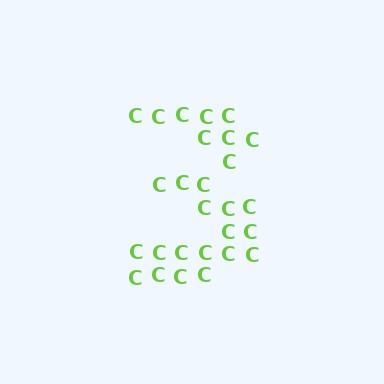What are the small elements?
The small elements are letter C's.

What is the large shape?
The large shape is the digit 3.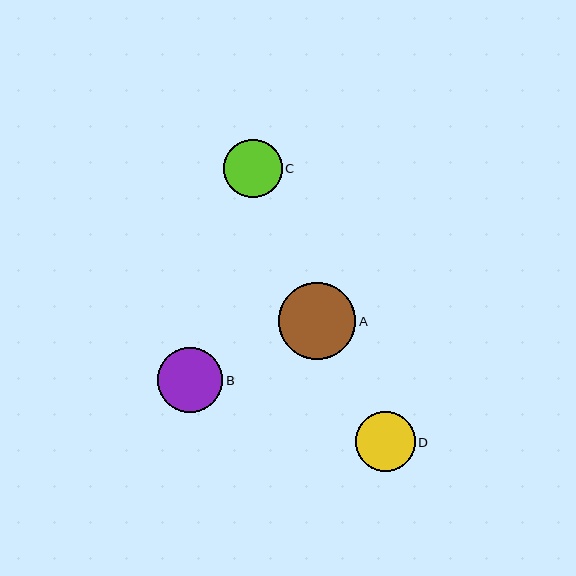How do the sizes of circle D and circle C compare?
Circle D and circle C are approximately the same size.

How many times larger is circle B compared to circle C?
Circle B is approximately 1.1 times the size of circle C.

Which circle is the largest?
Circle A is the largest with a size of approximately 77 pixels.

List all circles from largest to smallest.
From largest to smallest: A, B, D, C.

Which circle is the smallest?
Circle C is the smallest with a size of approximately 58 pixels.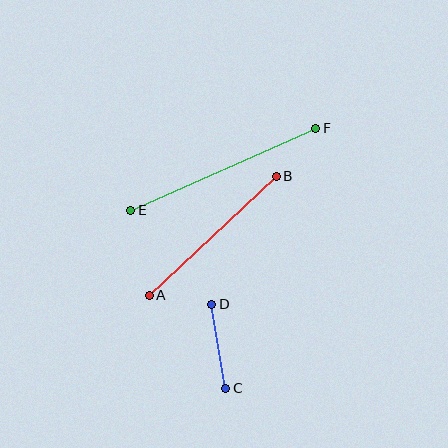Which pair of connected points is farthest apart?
Points E and F are farthest apart.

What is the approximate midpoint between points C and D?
The midpoint is at approximately (219, 346) pixels.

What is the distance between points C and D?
The distance is approximately 85 pixels.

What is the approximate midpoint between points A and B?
The midpoint is at approximately (213, 236) pixels.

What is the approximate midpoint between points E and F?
The midpoint is at approximately (223, 169) pixels.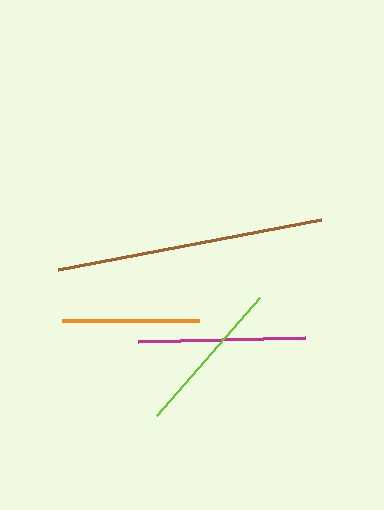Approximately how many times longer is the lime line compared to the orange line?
The lime line is approximately 1.1 times the length of the orange line.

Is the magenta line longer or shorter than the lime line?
The magenta line is longer than the lime line.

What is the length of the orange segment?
The orange segment is approximately 137 pixels long.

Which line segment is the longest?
The brown line is the longest at approximately 268 pixels.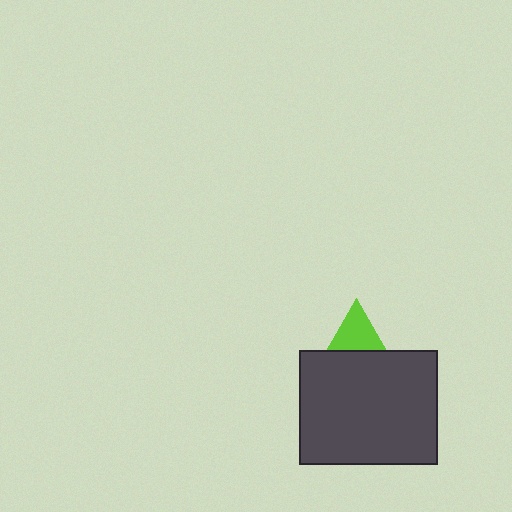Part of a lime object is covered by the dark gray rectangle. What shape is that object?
It is a triangle.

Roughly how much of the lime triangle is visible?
A small part of it is visible (roughly 38%).